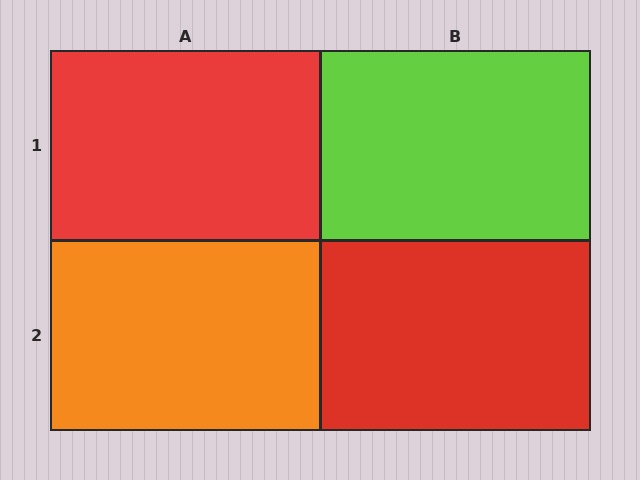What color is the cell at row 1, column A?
Red.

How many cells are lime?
1 cell is lime.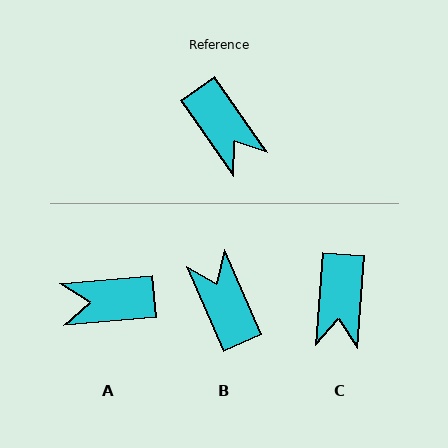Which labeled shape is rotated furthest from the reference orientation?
B, about 169 degrees away.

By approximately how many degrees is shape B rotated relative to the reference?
Approximately 169 degrees counter-clockwise.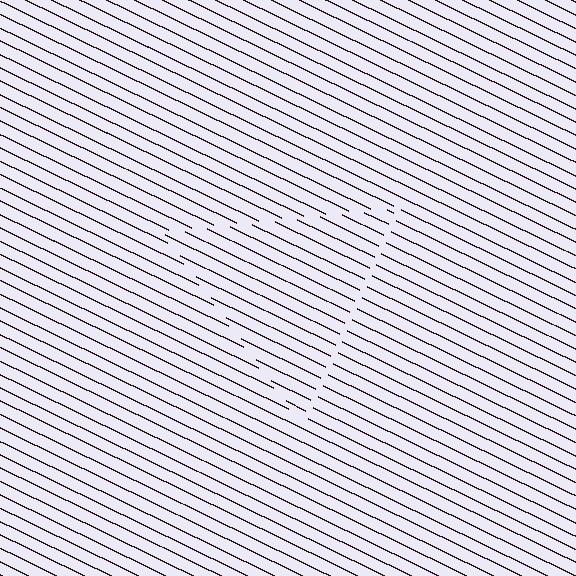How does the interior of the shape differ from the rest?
The interior of the shape contains the same grating, shifted by half a period — the contour is defined by the phase discontinuity where line-ends from the inner and outer gratings abut.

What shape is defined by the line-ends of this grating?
An illusory triangle. The interior of the shape contains the same grating, shifted by half a period — the contour is defined by the phase discontinuity where line-ends from the inner and outer gratings abut.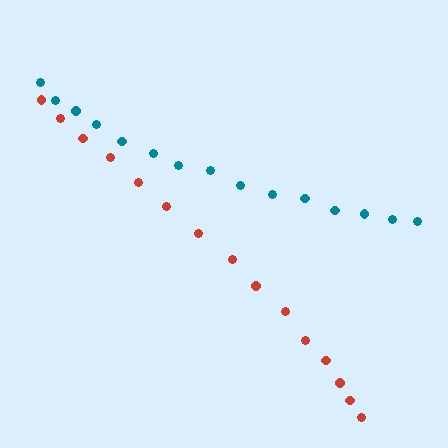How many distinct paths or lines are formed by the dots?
There are 2 distinct paths.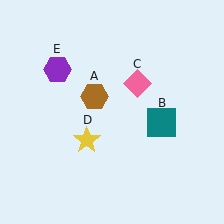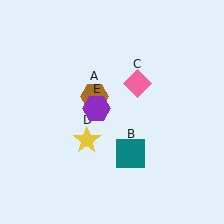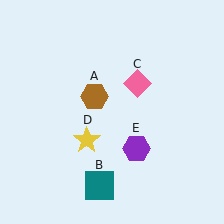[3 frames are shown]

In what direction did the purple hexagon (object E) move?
The purple hexagon (object E) moved down and to the right.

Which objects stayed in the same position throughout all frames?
Brown hexagon (object A) and pink diamond (object C) and yellow star (object D) remained stationary.